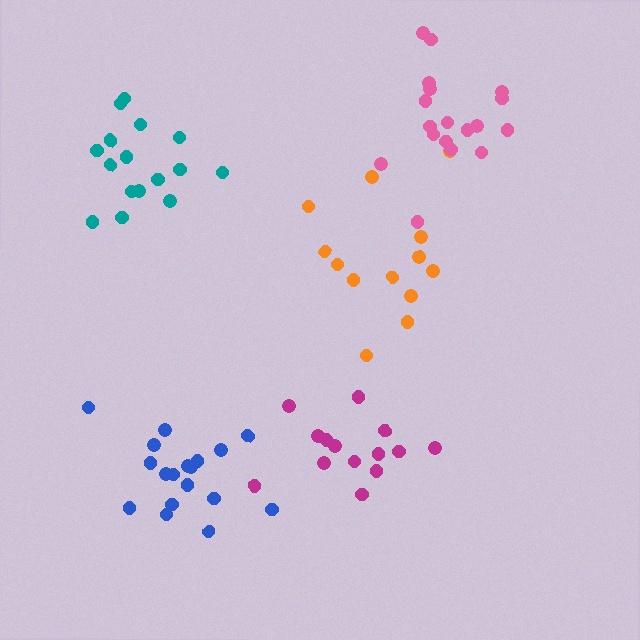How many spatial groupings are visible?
There are 5 spatial groupings.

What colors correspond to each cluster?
The clusters are colored: blue, teal, orange, pink, magenta.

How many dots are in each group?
Group 1: 18 dots, Group 2: 16 dots, Group 3: 13 dots, Group 4: 18 dots, Group 5: 14 dots (79 total).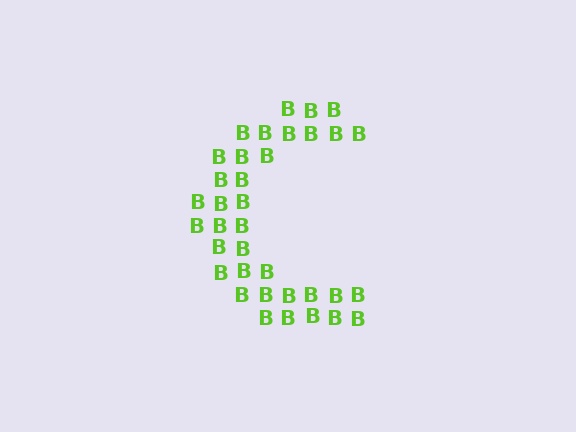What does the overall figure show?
The overall figure shows the letter C.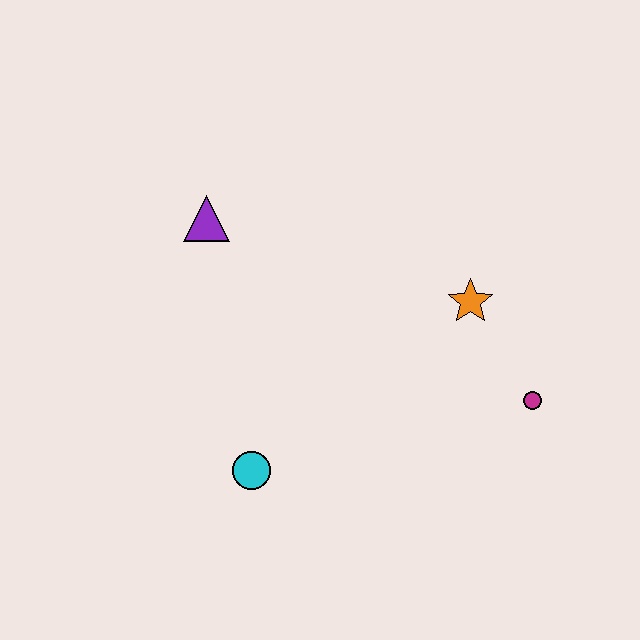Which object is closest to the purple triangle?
The cyan circle is closest to the purple triangle.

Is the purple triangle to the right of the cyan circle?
No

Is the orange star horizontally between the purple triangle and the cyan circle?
No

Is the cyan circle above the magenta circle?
No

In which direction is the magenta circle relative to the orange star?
The magenta circle is below the orange star.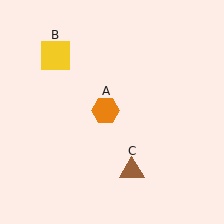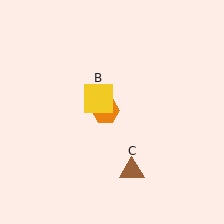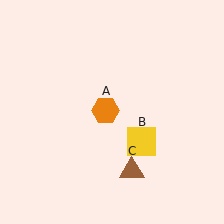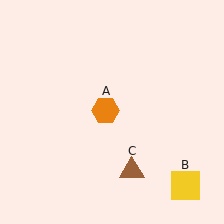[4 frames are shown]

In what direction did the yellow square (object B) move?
The yellow square (object B) moved down and to the right.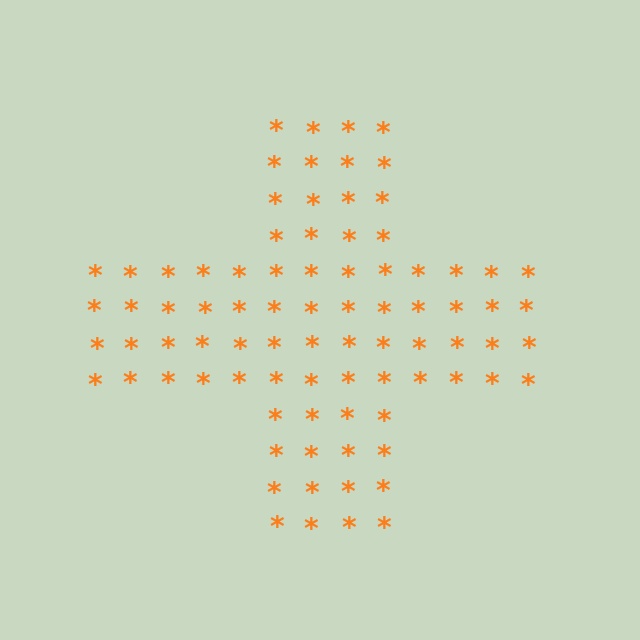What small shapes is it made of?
It is made of small asterisks.